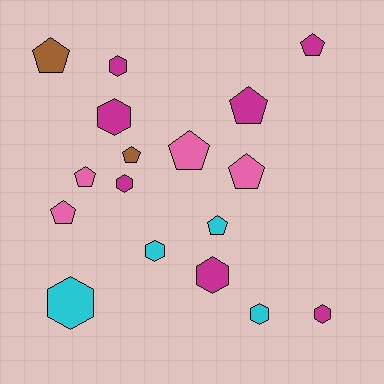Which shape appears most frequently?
Pentagon, with 9 objects.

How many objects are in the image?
There are 17 objects.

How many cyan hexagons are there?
There are 3 cyan hexagons.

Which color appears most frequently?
Magenta, with 7 objects.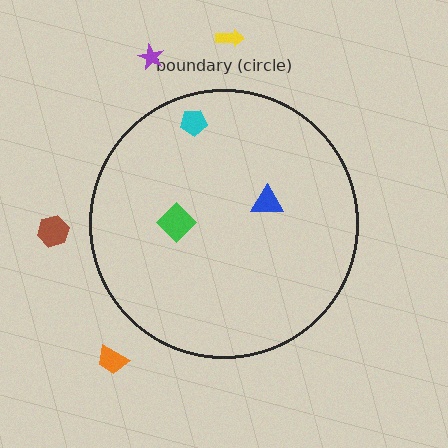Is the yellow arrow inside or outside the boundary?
Outside.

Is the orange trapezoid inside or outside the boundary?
Outside.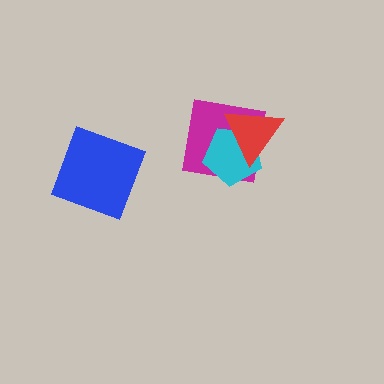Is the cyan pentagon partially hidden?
Yes, it is partially covered by another shape.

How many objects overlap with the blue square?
0 objects overlap with the blue square.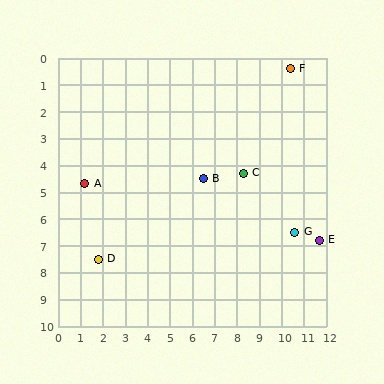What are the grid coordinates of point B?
Point B is at approximately (6.5, 4.5).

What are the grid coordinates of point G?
Point G is at approximately (10.6, 6.5).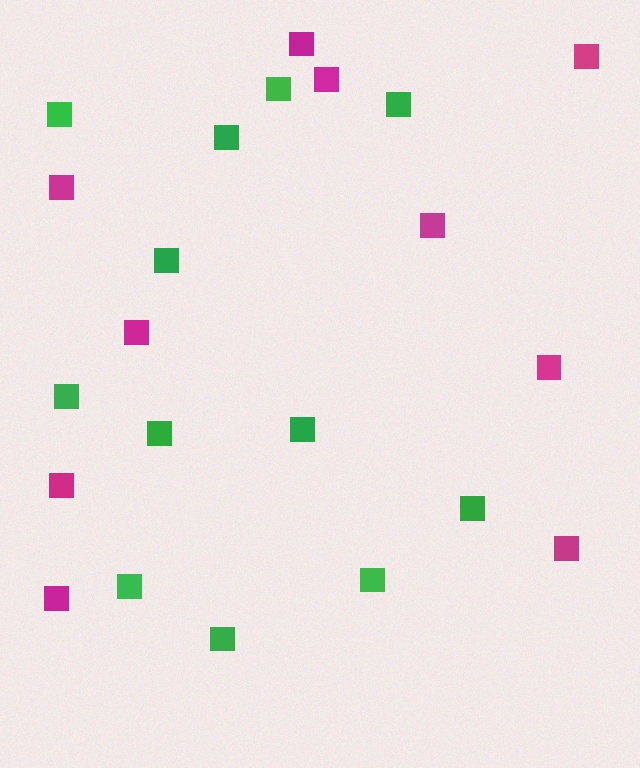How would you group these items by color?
There are 2 groups: one group of green squares (12) and one group of magenta squares (10).